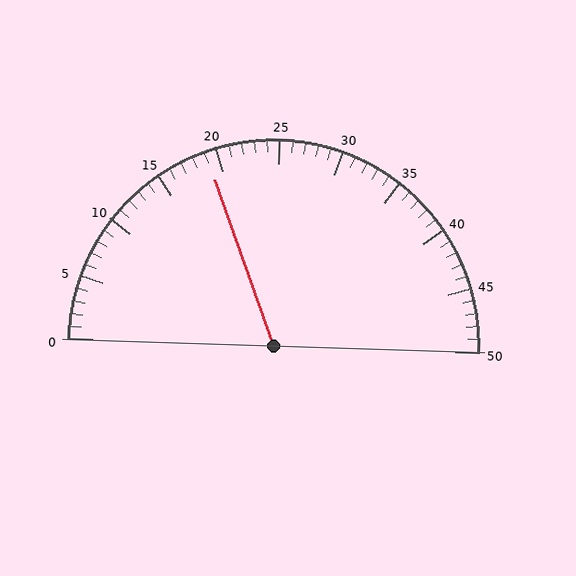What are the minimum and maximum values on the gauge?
The gauge ranges from 0 to 50.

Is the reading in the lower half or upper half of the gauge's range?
The reading is in the lower half of the range (0 to 50).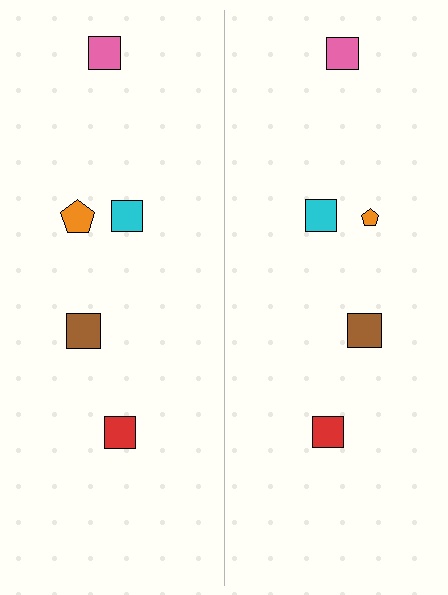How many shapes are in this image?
There are 10 shapes in this image.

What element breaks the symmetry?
The orange pentagon on the right side has a different size than its mirror counterpart.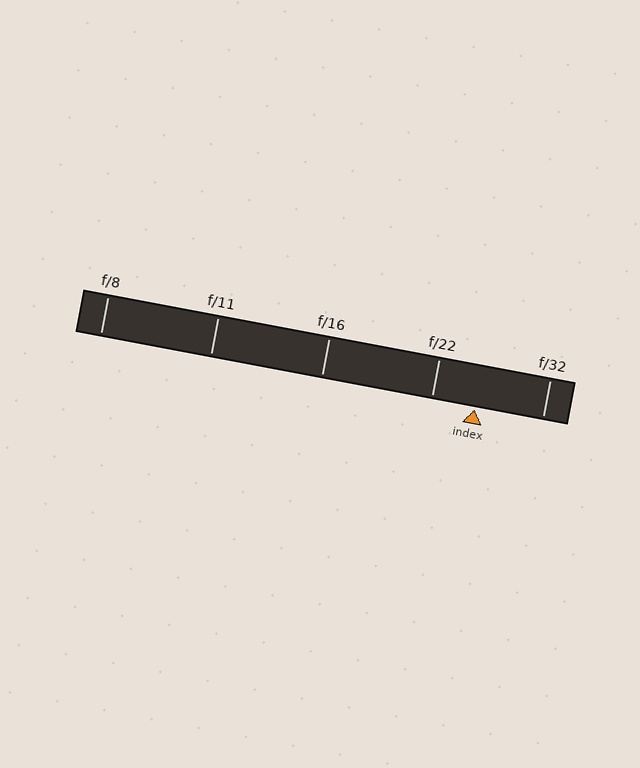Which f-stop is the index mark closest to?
The index mark is closest to f/22.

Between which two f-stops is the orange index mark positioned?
The index mark is between f/22 and f/32.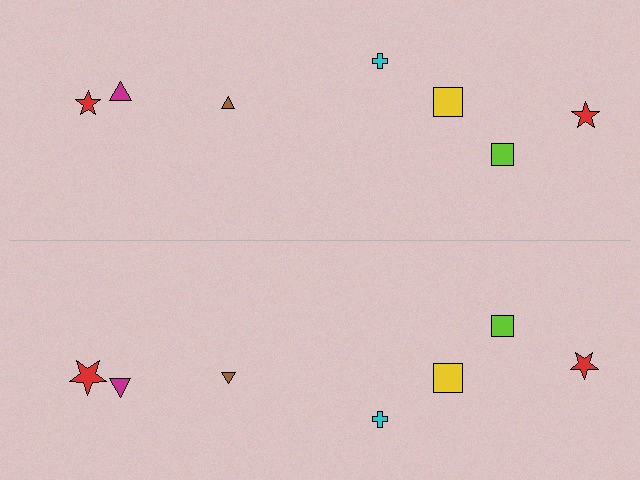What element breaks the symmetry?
The red star on the bottom side has a different size than its mirror counterpart.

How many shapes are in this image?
There are 14 shapes in this image.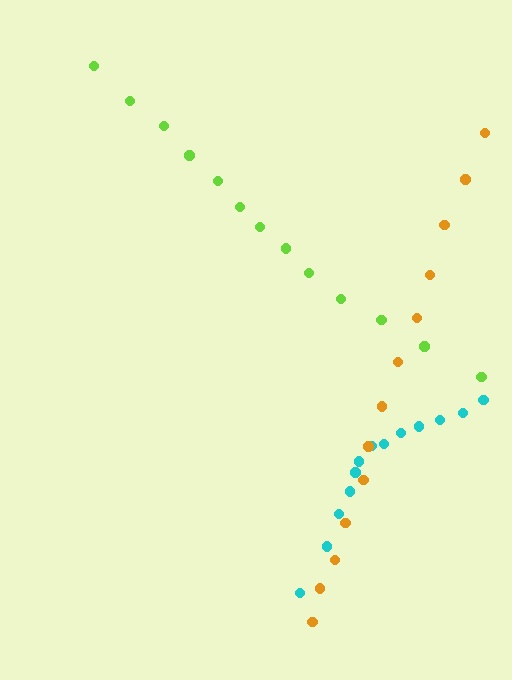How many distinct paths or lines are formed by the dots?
There are 3 distinct paths.